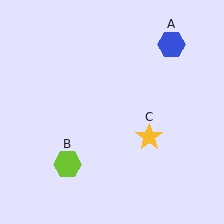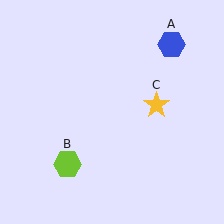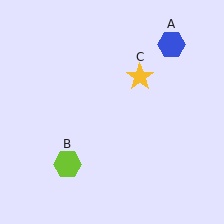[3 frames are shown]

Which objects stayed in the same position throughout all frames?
Blue hexagon (object A) and lime hexagon (object B) remained stationary.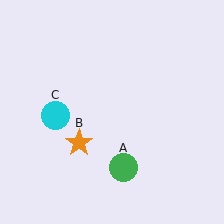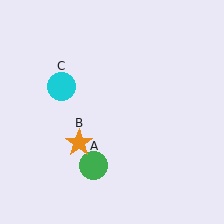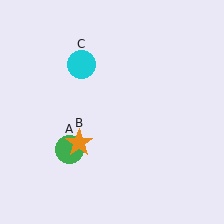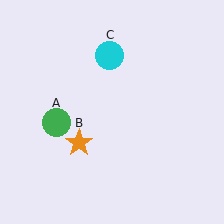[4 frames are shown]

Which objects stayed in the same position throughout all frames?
Orange star (object B) remained stationary.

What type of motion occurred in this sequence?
The green circle (object A), cyan circle (object C) rotated clockwise around the center of the scene.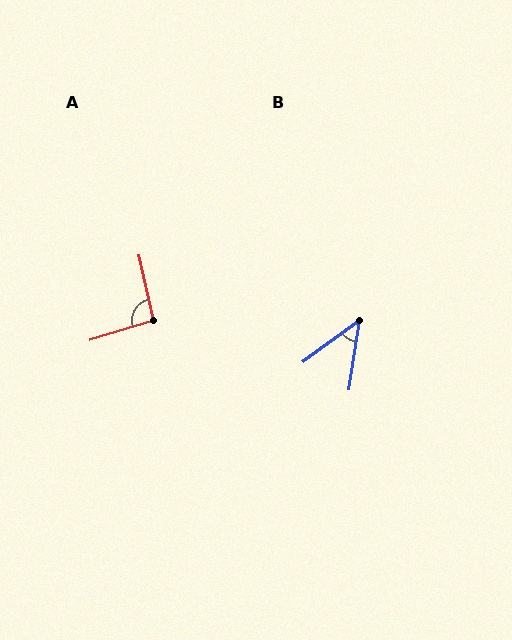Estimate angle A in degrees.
Approximately 95 degrees.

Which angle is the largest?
A, at approximately 95 degrees.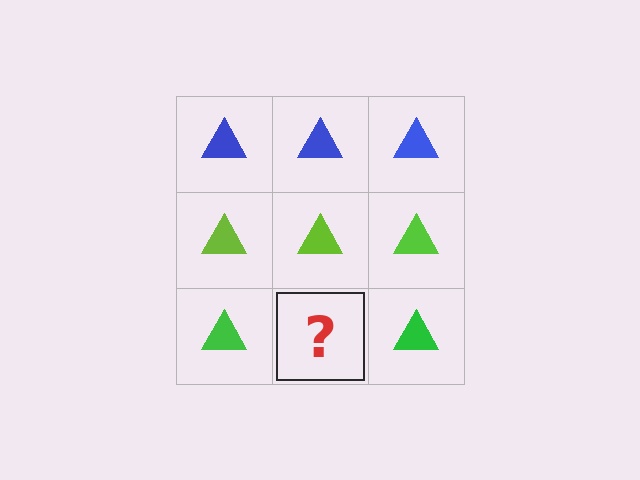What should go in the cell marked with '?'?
The missing cell should contain a green triangle.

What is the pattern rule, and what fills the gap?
The rule is that each row has a consistent color. The gap should be filled with a green triangle.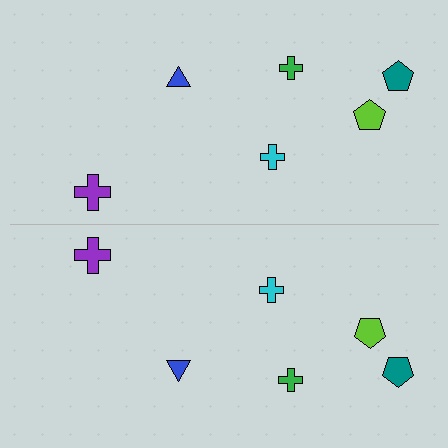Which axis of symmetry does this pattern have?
The pattern has a horizontal axis of symmetry running through the center of the image.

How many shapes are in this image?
There are 12 shapes in this image.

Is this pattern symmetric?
Yes, this pattern has bilateral (reflection) symmetry.